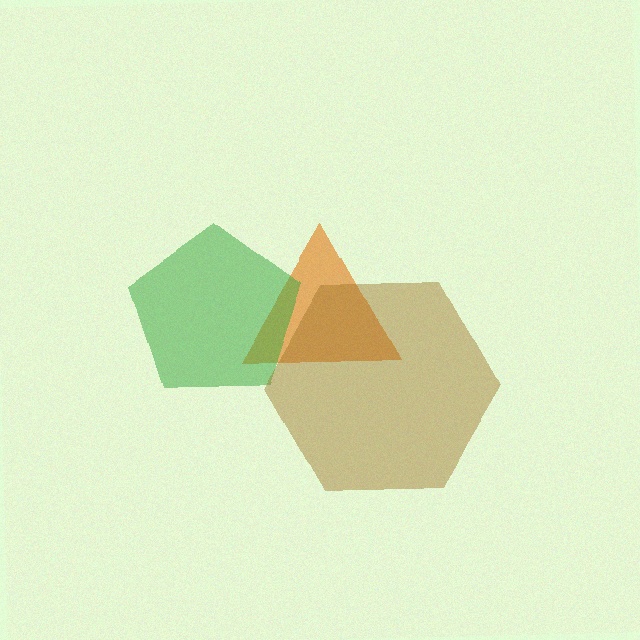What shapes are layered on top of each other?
The layered shapes are: an orange triangle, a green pentagon, a brown hexagon.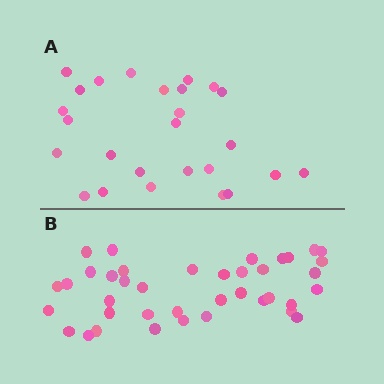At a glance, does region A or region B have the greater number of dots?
Region B (the bottom region) has more dots.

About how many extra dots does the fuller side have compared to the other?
Region B has approximately 15 more dots than region A.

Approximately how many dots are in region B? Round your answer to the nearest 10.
About 40 dots. (The exact count is 39, which rounds to 40.)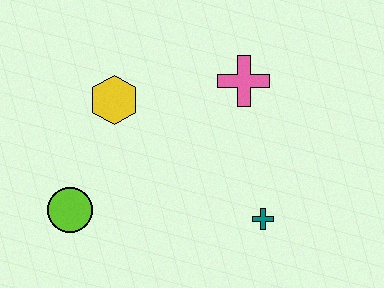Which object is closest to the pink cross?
The yellow hexagon is closest to the pink cross.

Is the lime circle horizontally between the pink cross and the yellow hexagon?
No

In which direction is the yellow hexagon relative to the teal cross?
The yellow hexagon is to the left of the teal cross.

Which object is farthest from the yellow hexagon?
The teal cross is farthest from the yellow hexagon.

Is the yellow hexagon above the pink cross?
No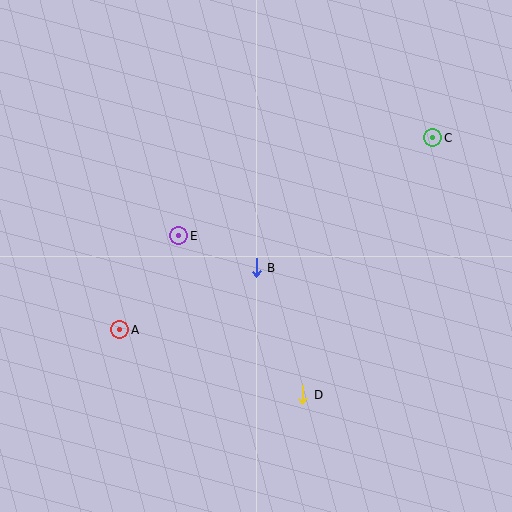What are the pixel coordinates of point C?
Point C is at (433, 138).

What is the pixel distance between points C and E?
The distance between C and E is 272 pixels.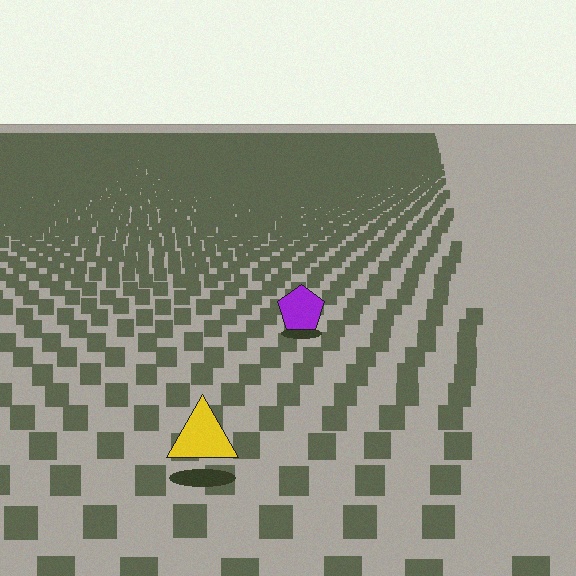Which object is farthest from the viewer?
The purple pentagon is farthest from the viewer. It appears smaller and the ground texture around it is denser.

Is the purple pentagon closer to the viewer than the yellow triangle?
No. The yellow triangle is closer — you can tell from the texture gradient: the ground texture is coarser near it.